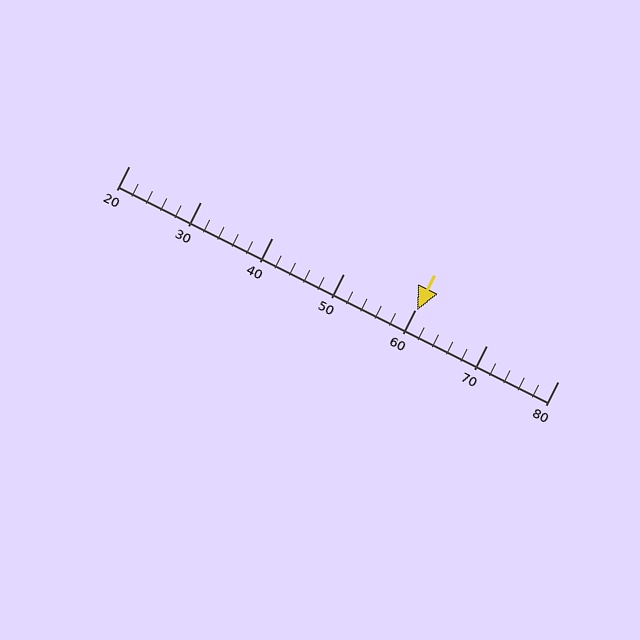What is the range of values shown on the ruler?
The ruler shows values from 20 to 80.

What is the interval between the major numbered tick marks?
The major tick marks are spaced 10 units apart.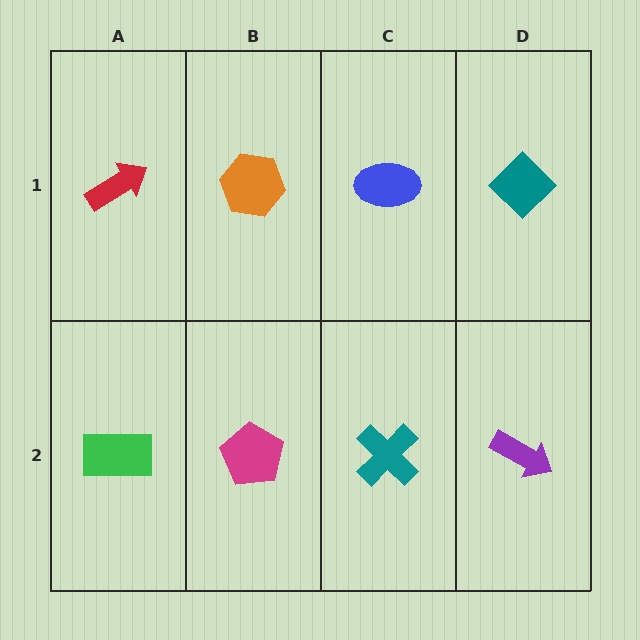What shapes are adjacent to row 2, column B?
An orange hexagon (row 1, column B), a green rectangle (row 2, column A), a teal cross (row 2, column C).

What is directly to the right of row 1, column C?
A teal diamond.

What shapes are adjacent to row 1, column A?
A green rectangle (row 2, column A), an orange hexagon (row 1, column B).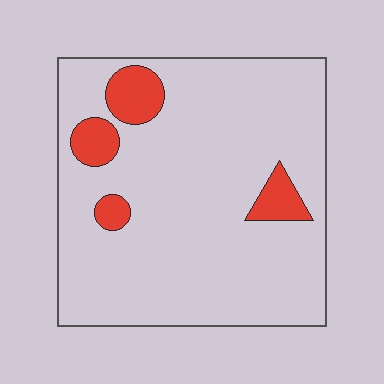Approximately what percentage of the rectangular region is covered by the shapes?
Approximately 10%.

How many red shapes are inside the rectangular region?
4.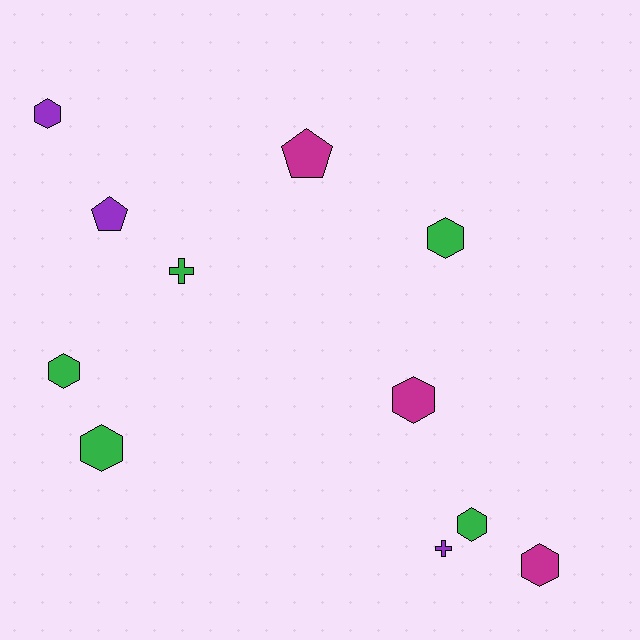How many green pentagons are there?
There are no green pentagons.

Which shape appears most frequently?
Hexagon, with 7 objects.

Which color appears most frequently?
Green, with 5 objects.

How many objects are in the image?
There are 11 objects.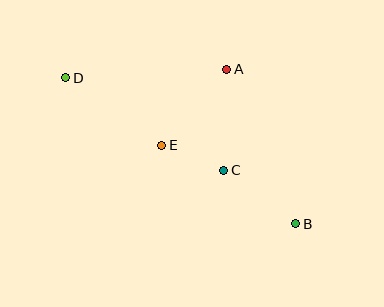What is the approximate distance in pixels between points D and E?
The distance between D and E is approximately 118 pixels.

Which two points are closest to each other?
Points C and E are closest to each other.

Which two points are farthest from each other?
Points B and D are farthest from each other.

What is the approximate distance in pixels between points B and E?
The distance between B and E is approximately 155 pixels.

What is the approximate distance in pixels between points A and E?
The distance between A and E is approximately 100 pixels.